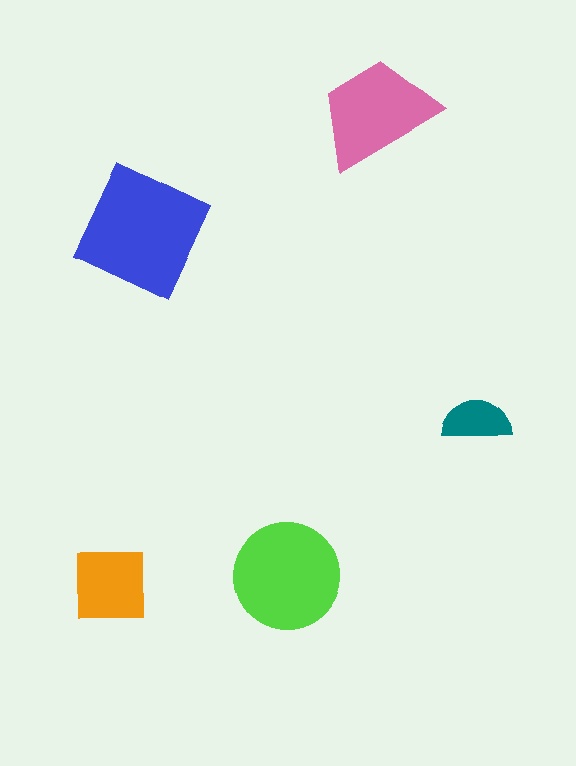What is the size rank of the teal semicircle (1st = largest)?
5th.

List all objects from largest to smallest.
The blue square, the lime circle, the pink trapezoid, the orange square, the teal semicircle.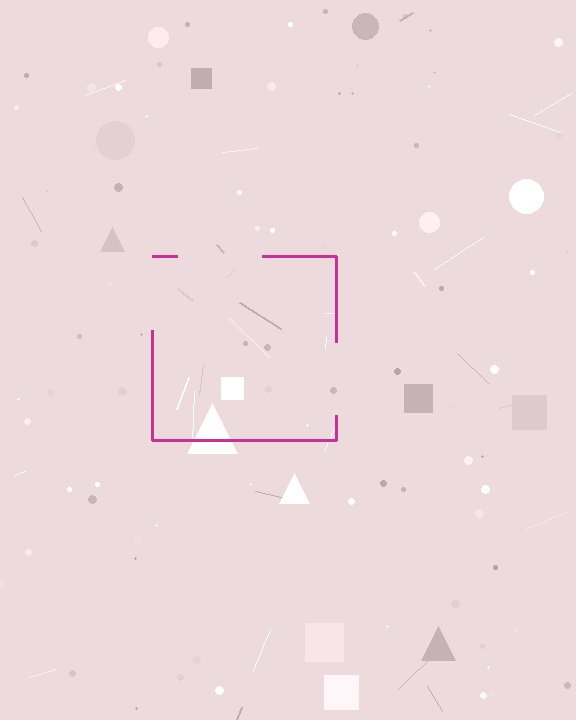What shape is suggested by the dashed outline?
The dashed outline suggests a square.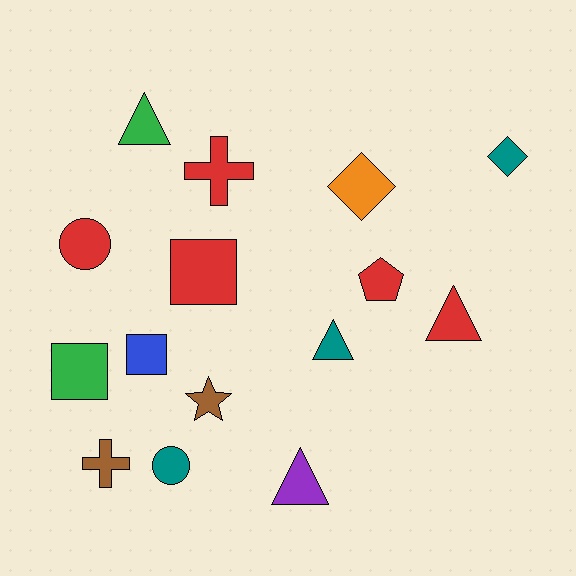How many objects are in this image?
There are 15 objects.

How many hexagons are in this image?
There are no hexagons.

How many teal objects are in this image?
There are 3 teal objects.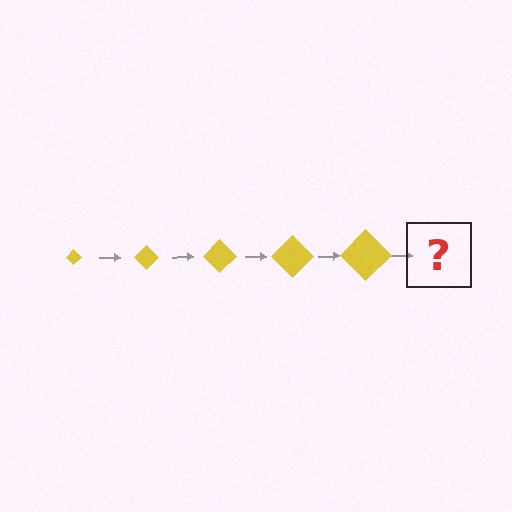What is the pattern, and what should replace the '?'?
The pattern is that the diamond gets progressively larger each step. The '?' should be a yellow diamond, larger than the previous one.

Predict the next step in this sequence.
The next step is a yellow diamond, larger than the previous one.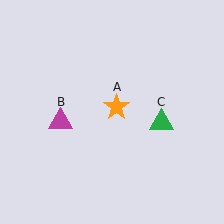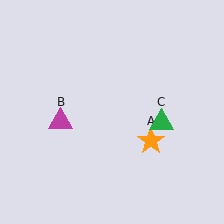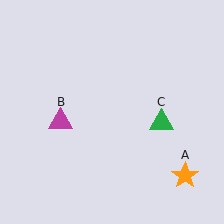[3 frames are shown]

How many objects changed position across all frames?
1 object changed position: orange star (object A).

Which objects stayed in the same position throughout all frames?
Magenta triangle (object B) and green triangle (object C) remained stationary.